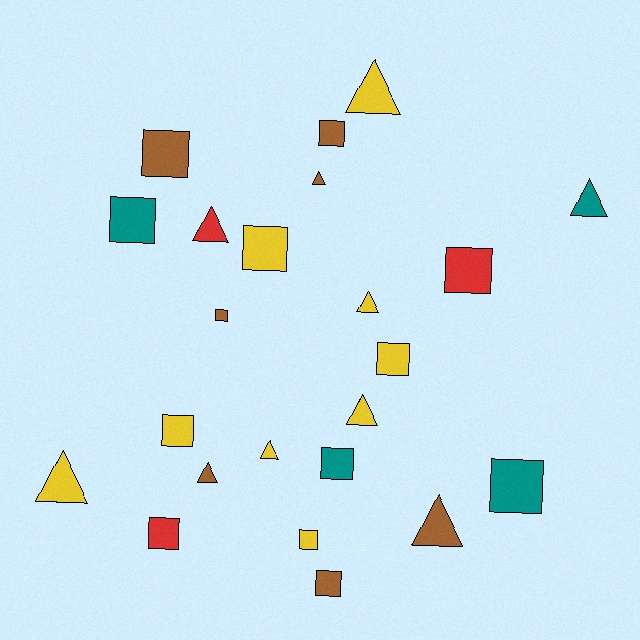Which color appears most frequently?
Yellow, with 9 objects.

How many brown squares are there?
There are 4 brown squares.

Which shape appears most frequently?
Square, with 13 objects.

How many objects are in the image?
There are 23 objects.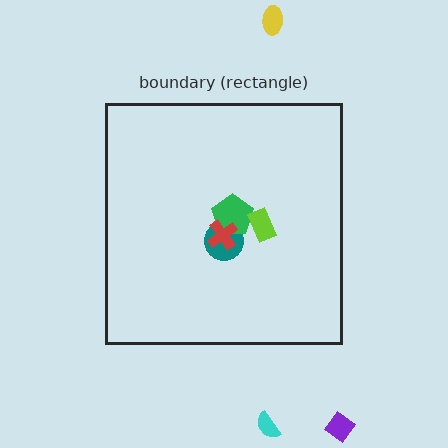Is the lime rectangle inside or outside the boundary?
Inside.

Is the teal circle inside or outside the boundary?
Inside.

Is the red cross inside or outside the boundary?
Inside.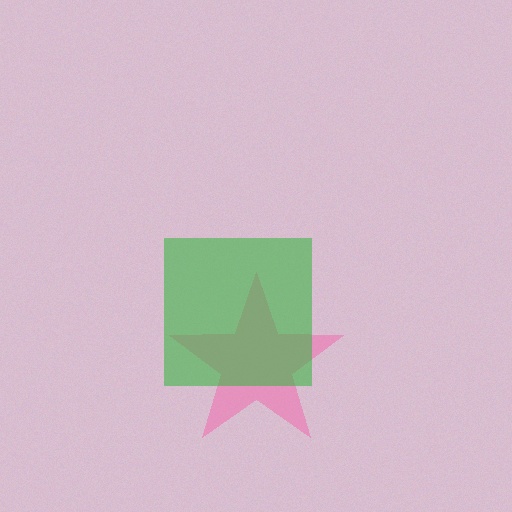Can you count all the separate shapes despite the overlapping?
Yes, there are 2 separate shapes.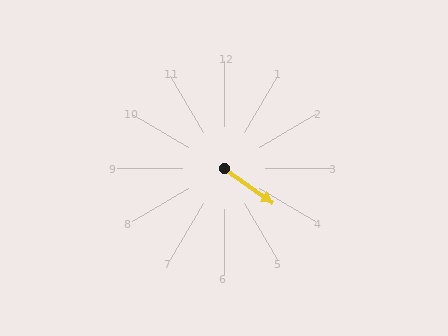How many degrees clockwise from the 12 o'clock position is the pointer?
Approximately 126 degrees.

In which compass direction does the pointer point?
Southeast.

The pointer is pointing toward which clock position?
Roughly 4 o'clock.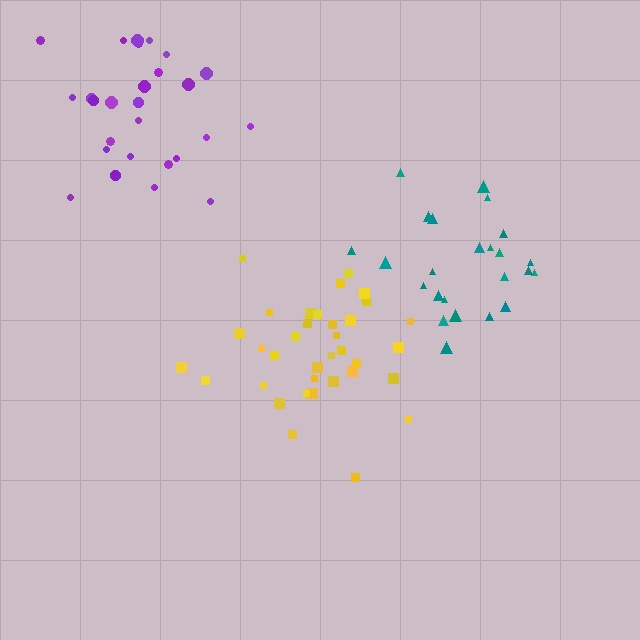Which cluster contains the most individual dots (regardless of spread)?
Yellow (35).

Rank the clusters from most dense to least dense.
purple, yellow, teal.